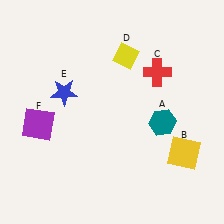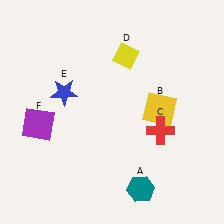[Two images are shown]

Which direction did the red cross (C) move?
The red cross (C) moved down.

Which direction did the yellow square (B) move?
The yellow square (B) moved up.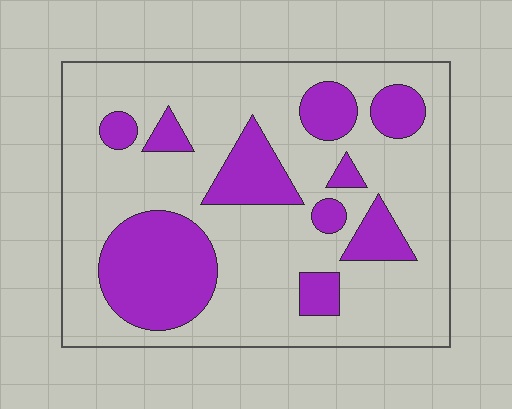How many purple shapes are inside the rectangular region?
10.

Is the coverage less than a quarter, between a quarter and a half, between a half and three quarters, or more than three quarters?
Between a quarter and a half.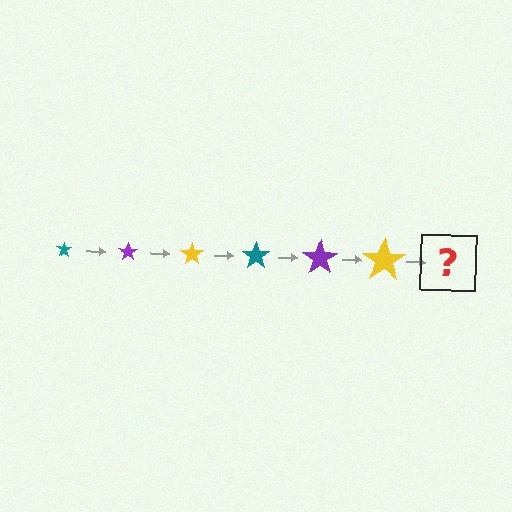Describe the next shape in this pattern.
It should be a teal star, larger than the previous one.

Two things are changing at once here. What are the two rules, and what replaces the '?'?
The two rules are that the star grows larger each step and the color cycles through teal, purple, and yellow. The '?' should be a teal star, larger than the previous one.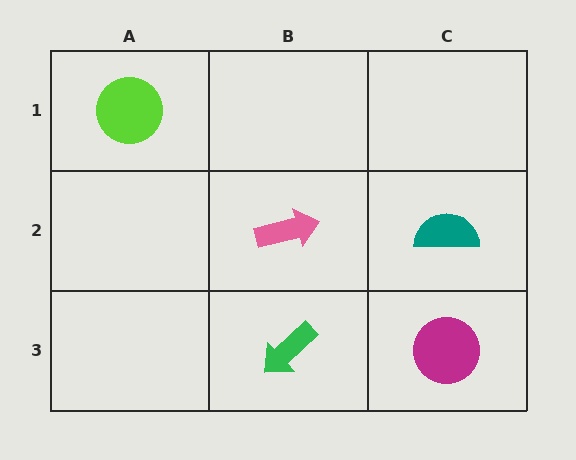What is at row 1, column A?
A lime circle.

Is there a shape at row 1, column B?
No, that cell is empty.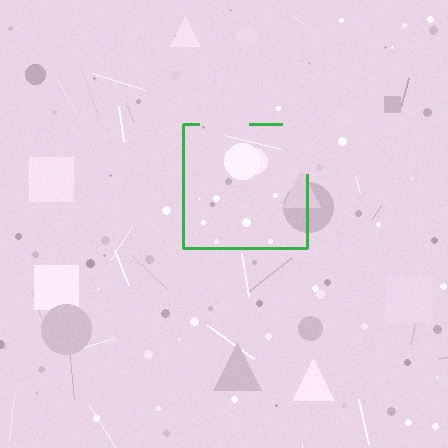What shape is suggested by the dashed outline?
The dashed outline suggests a square.